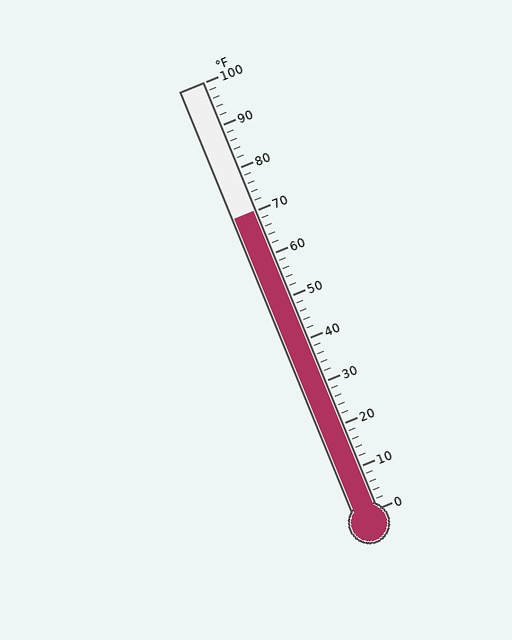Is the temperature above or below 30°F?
The temperature is above 30°F.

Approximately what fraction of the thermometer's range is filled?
The thermometer is filled to approximately 70% of its range.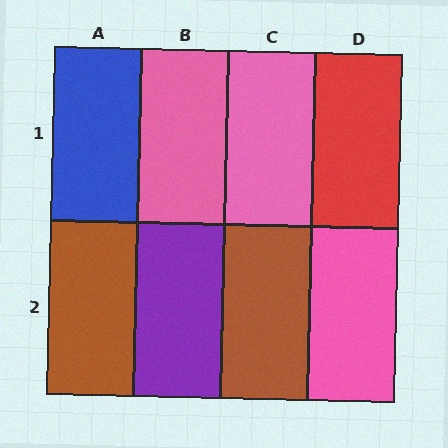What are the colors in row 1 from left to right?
Blue, pink, pink, red.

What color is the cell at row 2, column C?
Brown.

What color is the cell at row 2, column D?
Pink.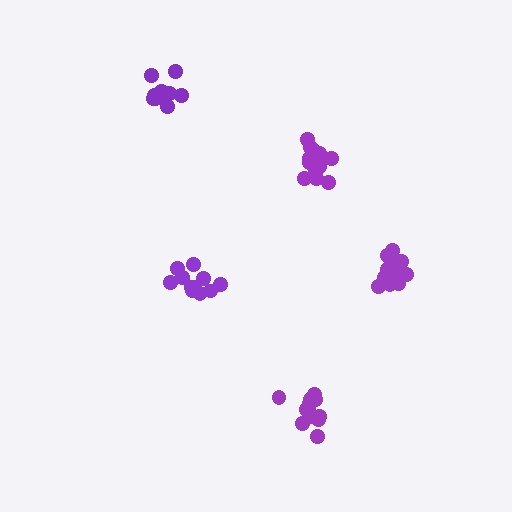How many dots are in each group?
Group 1: 11 dots, Group 2: 14 dots, Group 3: 13 dots, Group 4: 14 dots, Group 5: 10 dots (62 total).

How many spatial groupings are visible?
There are 5 spatial groupings.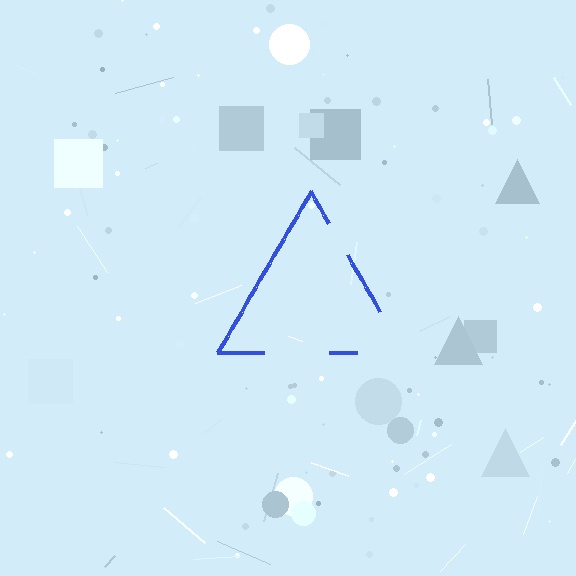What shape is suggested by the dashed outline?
The dashed outline suggests a triangle.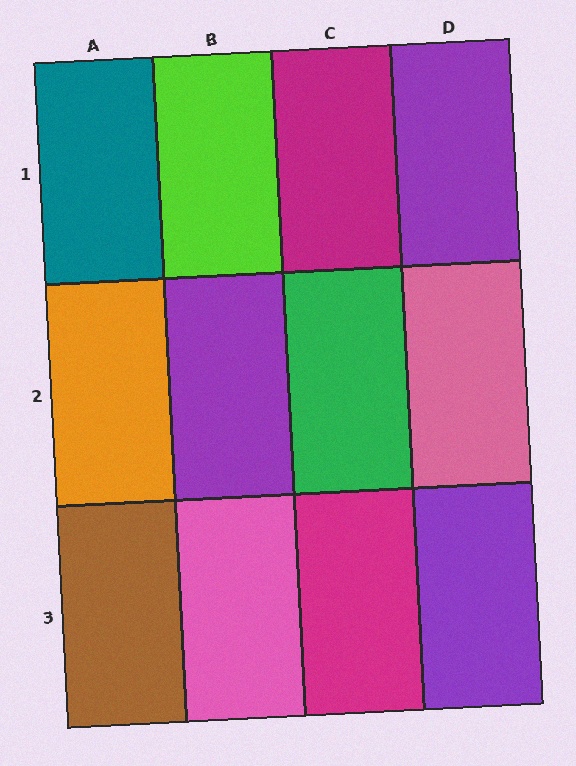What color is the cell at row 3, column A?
Brown.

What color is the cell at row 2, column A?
Orange.